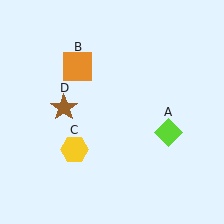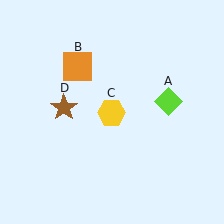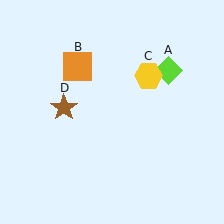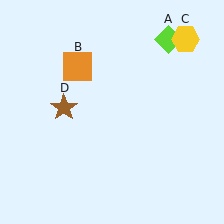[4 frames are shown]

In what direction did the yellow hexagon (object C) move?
The yellow hexagon (object C) moved up and to the right.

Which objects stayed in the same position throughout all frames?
Orange square (object B) and brown star (object D) remained stationary.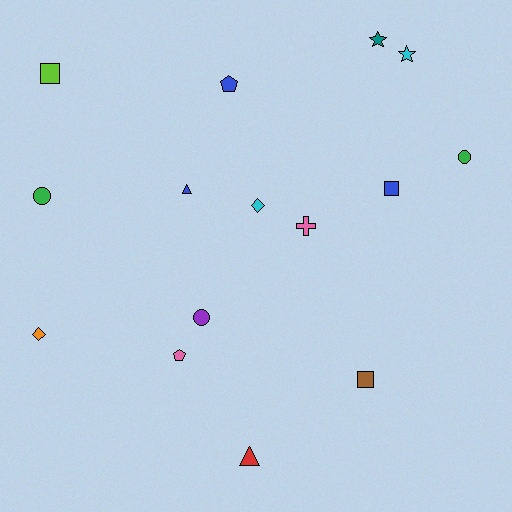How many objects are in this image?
There are 15 objects.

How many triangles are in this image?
There are 2 triangles.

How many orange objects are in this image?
There is 1 orange object.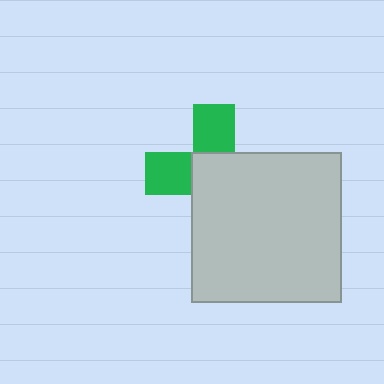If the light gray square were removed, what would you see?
You would see the complete green cross.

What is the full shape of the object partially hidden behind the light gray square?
The partially hidden object is a green cross.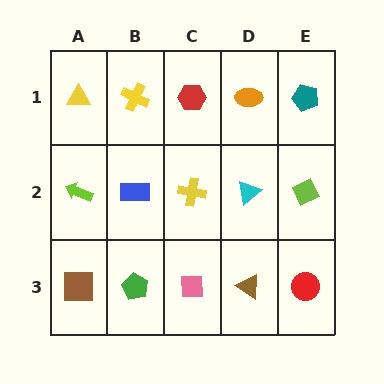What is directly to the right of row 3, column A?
A green pentagon.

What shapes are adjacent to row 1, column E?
A lime diamond (row 2, column E), an orange ellipse (row 1, column D).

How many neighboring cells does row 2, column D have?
4.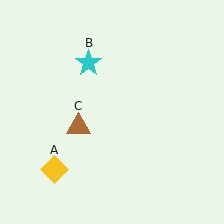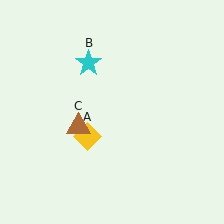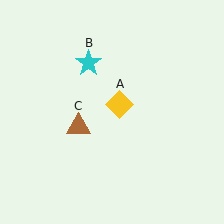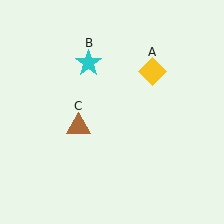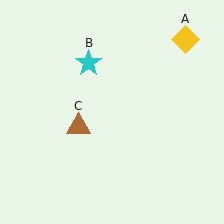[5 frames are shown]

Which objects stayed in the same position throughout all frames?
Cyan star (object B) and brown triangle (object C) remained stationary.